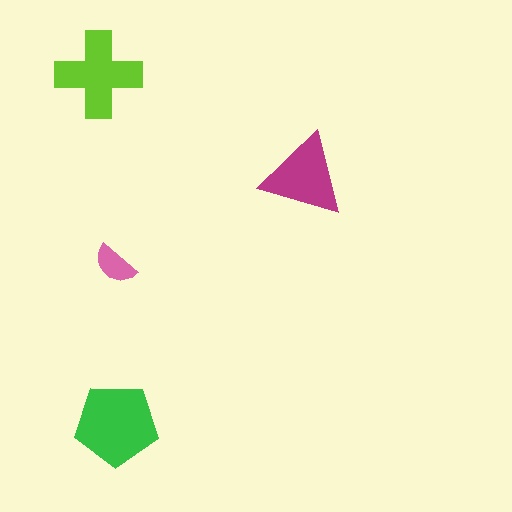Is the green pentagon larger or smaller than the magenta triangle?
Larger.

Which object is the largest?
The green pentagon.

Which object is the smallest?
The pink semicircle.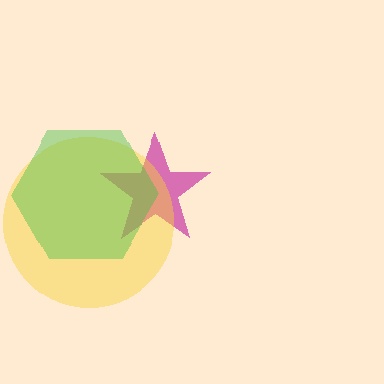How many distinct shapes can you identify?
There are 3 distinct shapes: a magenta star, a yellow circle, a green hexagon.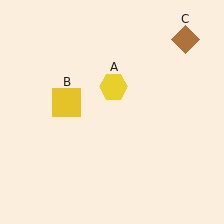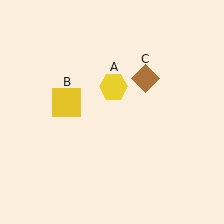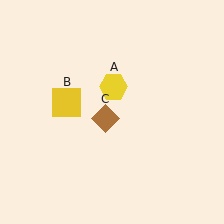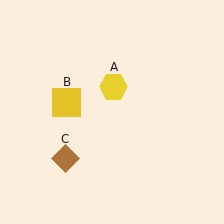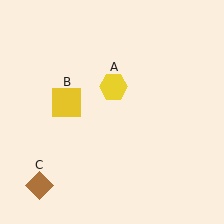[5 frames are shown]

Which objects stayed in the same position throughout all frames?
Yellow hexagon (object A) and yellow square (object B) remained stationary.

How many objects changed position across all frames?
1 object changed position: brown diamond (object C).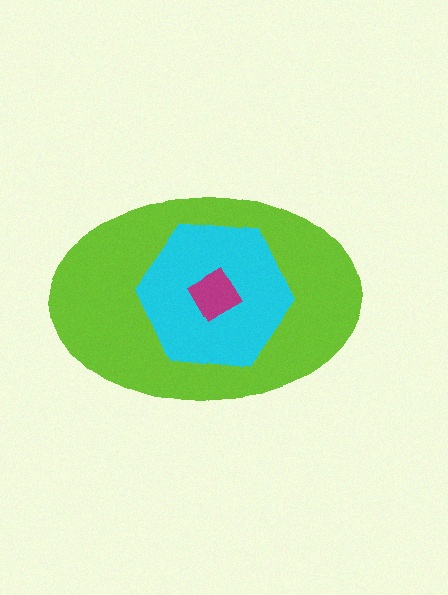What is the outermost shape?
The lime ellipse.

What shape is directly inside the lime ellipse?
The cyan hexagon.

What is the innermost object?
The magenta diamond.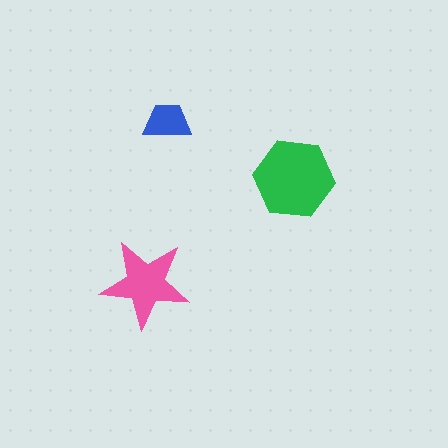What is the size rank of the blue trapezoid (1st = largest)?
3rd.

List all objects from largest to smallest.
The green hexagon, the pink star, the blue trapezoid.